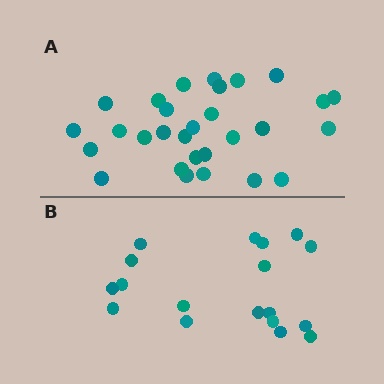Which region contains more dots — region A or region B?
Region A (the top region) has more dots.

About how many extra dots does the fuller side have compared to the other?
Region A has roughly 12 or so more dots than region B.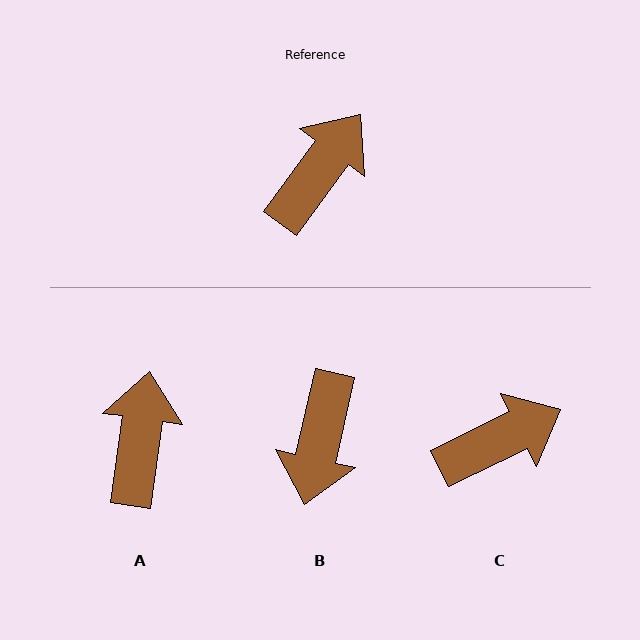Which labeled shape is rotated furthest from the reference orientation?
B, about 156 degrees away.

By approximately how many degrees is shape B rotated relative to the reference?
Approximately 156 degrees clockwise.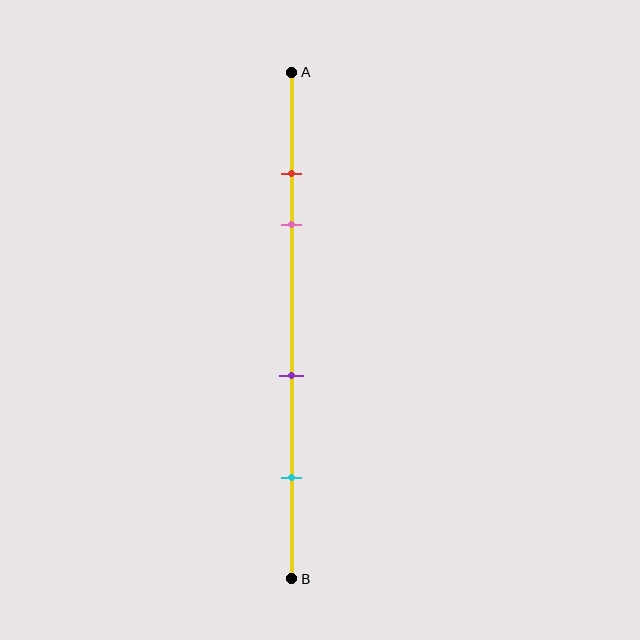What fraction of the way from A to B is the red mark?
The red mark is approximately 20% (0.2) of the way from A to B.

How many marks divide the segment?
There are 4 marks dividing the segment.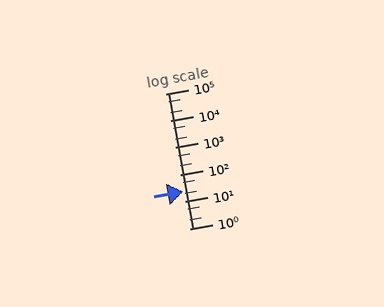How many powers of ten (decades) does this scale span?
The scale spans 5 decades, from 1 to 100000.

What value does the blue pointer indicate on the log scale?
The pointer indicates approximately 23.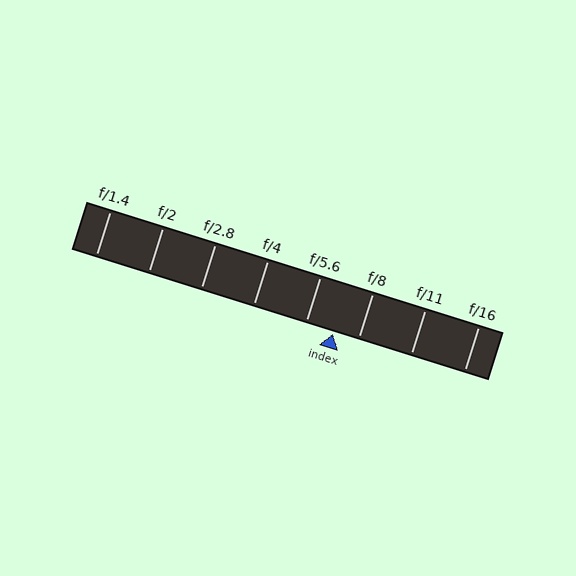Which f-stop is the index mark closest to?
The index mark is closest to f/8.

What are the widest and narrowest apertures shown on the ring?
The widest aperture shown is f/1.4 and the narrowest is f/16.